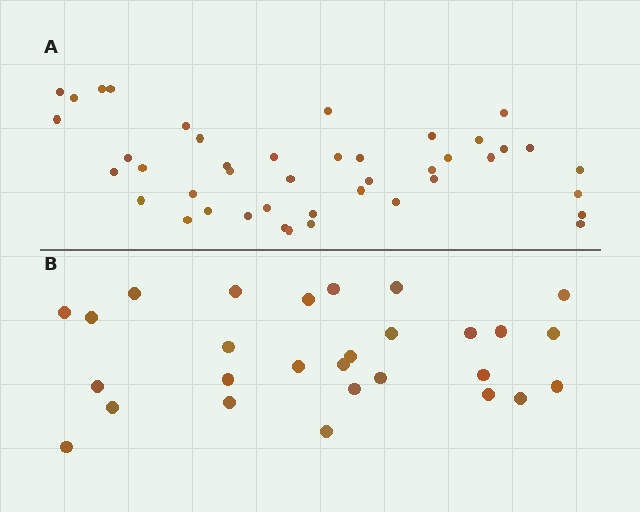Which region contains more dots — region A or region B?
Region A (the top region) has more dots.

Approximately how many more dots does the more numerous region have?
Region A has approximately 15 more dots than region B.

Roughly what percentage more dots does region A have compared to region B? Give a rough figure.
About 55% more.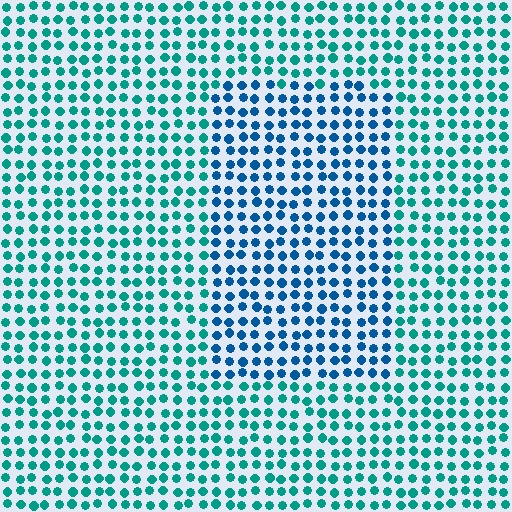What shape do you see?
I see a rectangle.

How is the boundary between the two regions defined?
The boundary is defined purely by a slight shift in hue (about 34 degrees). Spacing, size, and orientation are identical on both sides.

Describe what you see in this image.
The image is filled with small teal elements in a uniform arrangement. A rectangle-shaped region is visible where the elements are tinted to a slightly different hue, forming a subtle color boundary.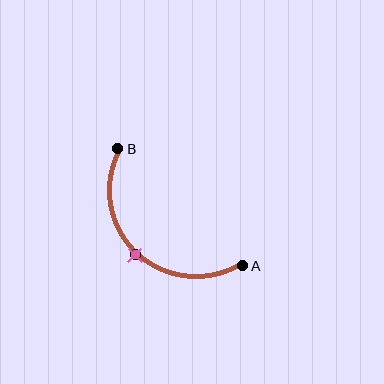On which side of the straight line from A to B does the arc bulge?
The arc bulges below and to the left of the straight line connecting A and B.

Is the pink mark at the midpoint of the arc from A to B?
Yes. The pink mark lies on the arc at equal arc-length from both A and B — it is the arc midpoint.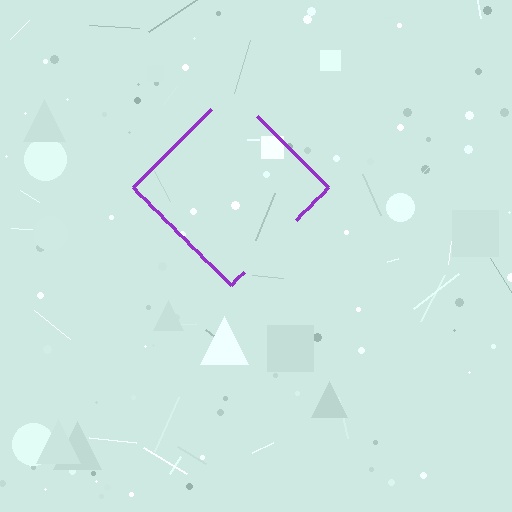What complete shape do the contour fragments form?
The contour fragments form a diamond.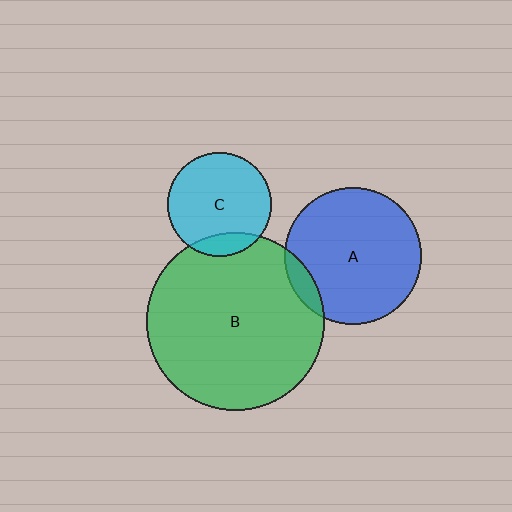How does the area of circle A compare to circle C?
Approximately 1.7 times.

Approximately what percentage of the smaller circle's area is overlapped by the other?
Approximately 15%.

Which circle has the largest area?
Circle B (green).